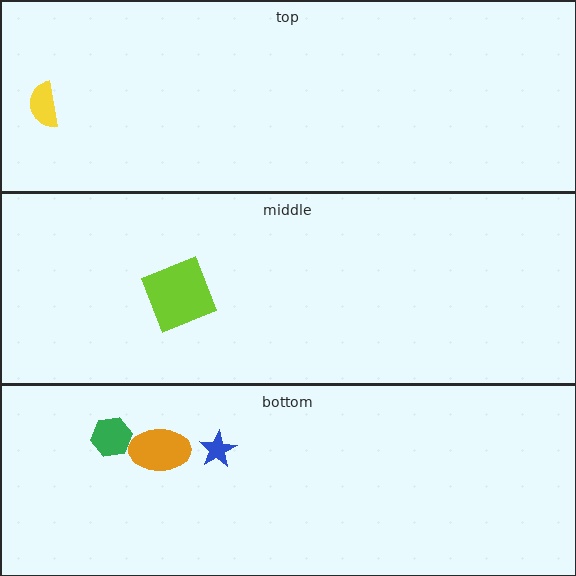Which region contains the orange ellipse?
The bottom region.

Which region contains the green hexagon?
The bottom region.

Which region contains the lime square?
The middle region.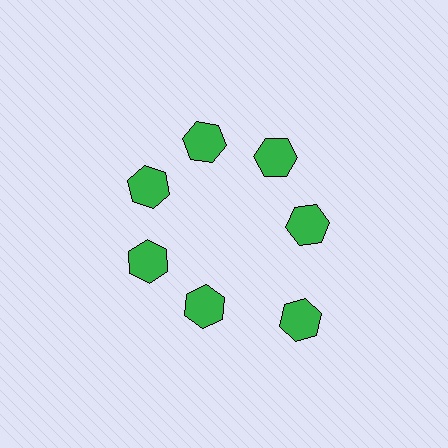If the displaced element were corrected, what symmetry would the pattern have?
It would have 7-fold rotational symmetry — the pattern would map onto itself every 51 degrees.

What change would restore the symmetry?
The symmetry would be restored by moving it inward, back onto the ring so that all 7 hexagons sit at equal angles and equal distance from the center.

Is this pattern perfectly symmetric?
No. The 7 green hexagons are arranged in a ring, but one element near the 5 o'clock position is pushed outward from the center, breaking the 7-fold rotational symmetry.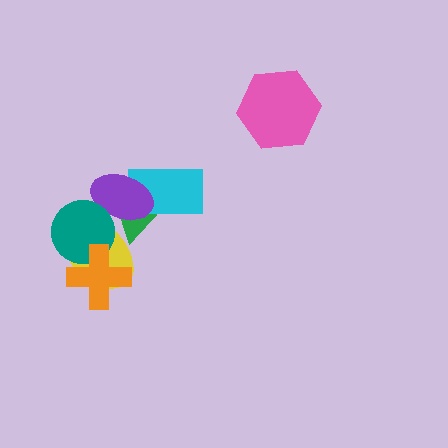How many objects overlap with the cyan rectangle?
2 objects overlap with the cyan rectangle.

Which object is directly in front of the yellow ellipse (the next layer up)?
The purple ellipse is directly in front of the yellow ellipse.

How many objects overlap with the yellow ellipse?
4 objects overlap with the yellow ellipse.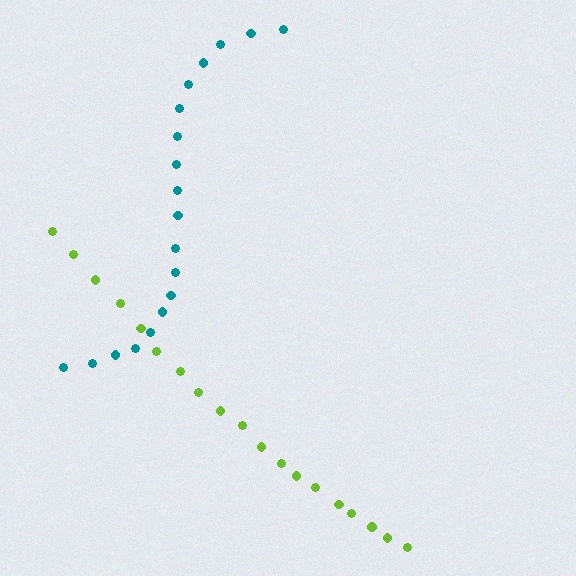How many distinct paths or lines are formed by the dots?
There are 2 distinct paths.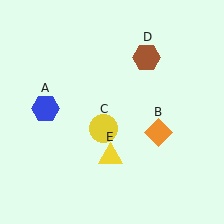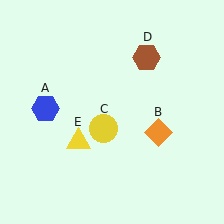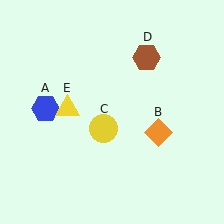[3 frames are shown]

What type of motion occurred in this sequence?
The yellow triangle (object E) rotated clockwise around the center of the scene.